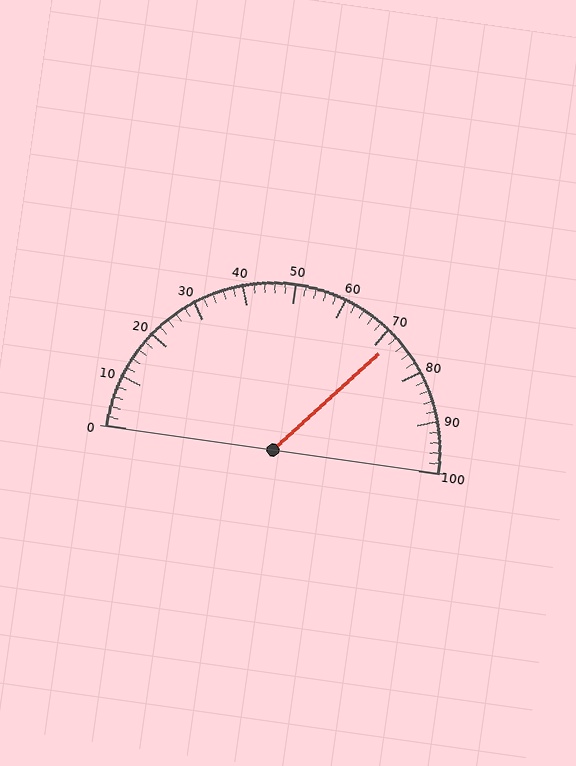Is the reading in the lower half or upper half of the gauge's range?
The reading is in the upper half of the range (0 to 100).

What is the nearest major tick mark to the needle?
The nearest major tick mark is 70.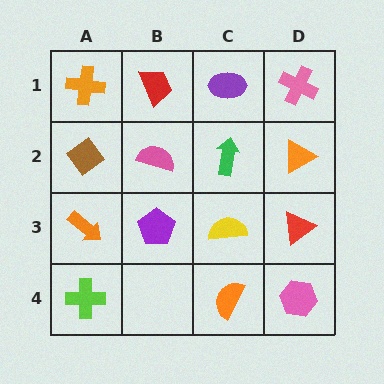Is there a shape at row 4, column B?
No, that cell is empty.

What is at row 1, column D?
A pink cross.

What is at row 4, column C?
An orange semicircle.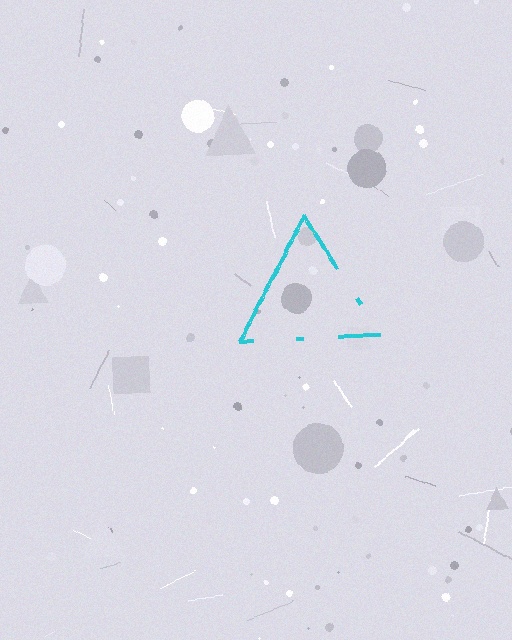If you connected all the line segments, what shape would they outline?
They would outline a triangle.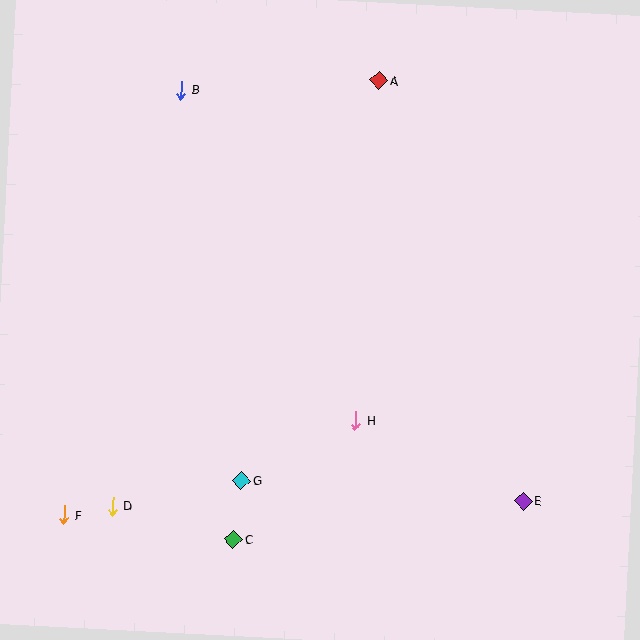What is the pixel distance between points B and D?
The distance between B and D is 422 pixels.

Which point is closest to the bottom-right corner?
Point E is closest to the bottom-right corner.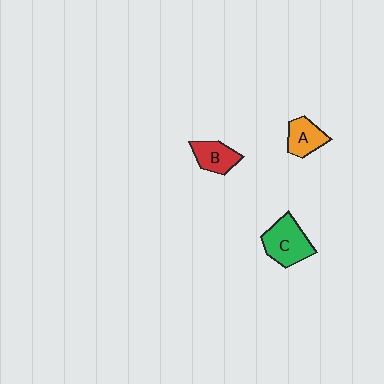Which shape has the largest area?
Shape C (green).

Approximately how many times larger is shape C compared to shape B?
Approximately 1.5 times.